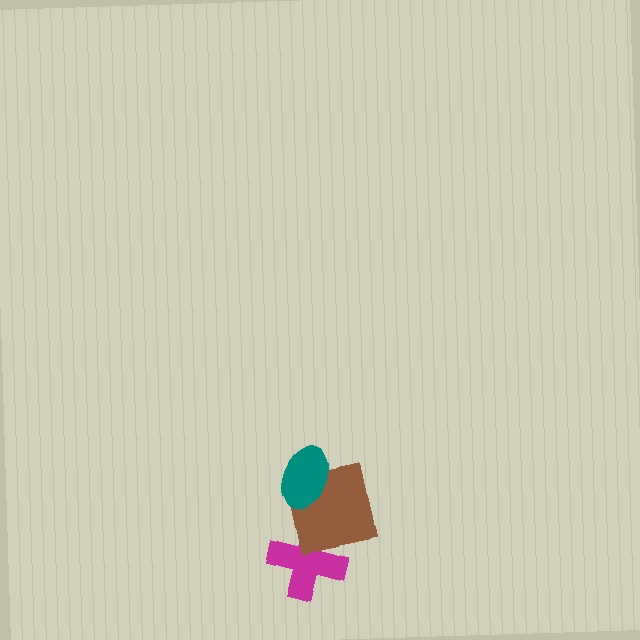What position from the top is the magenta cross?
The magenta cross is 3rd from the top.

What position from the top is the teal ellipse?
The teal ellipse is 1st from the top.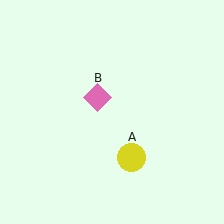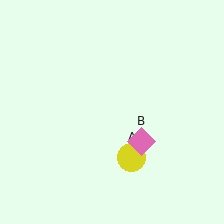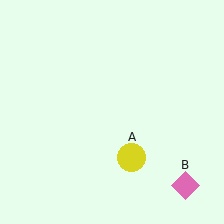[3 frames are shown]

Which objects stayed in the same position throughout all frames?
Yellow circle (object A) remained stationary.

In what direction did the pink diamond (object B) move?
The pink diamond (object B) moved down and to the right.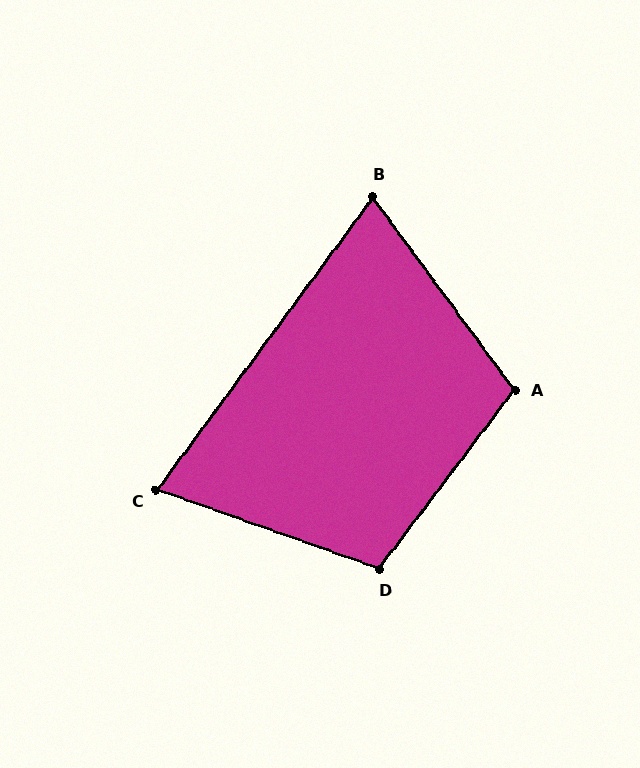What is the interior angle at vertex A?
Approximately 107 degrees (obtuse).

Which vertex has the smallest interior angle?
B, at approximately 73 degrees.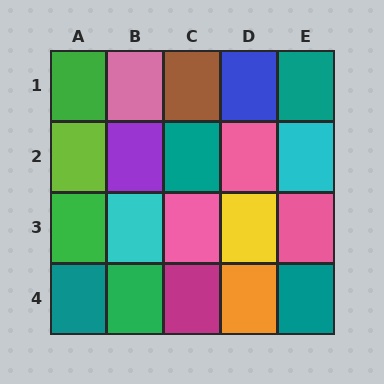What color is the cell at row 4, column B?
Green.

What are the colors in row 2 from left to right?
Lime, purple, teal, pink, cyan.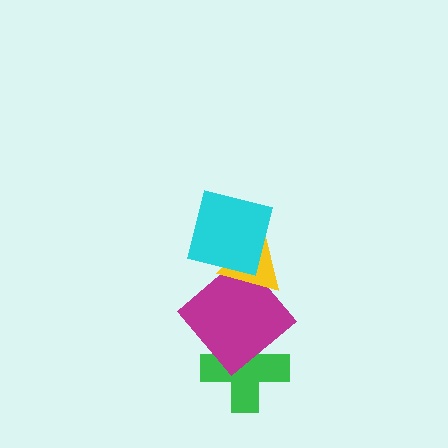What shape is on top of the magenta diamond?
The yellow triangle is on top of the magenta diamond.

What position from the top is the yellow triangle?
The yellow triangle is 2nd from the top.